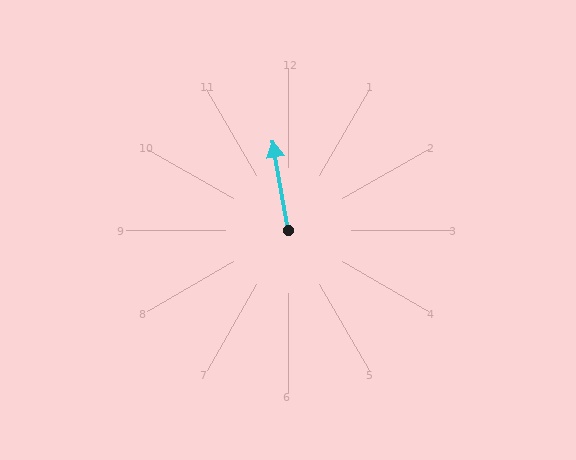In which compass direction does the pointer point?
North.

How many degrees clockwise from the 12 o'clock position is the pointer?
Approximately 350 degrees.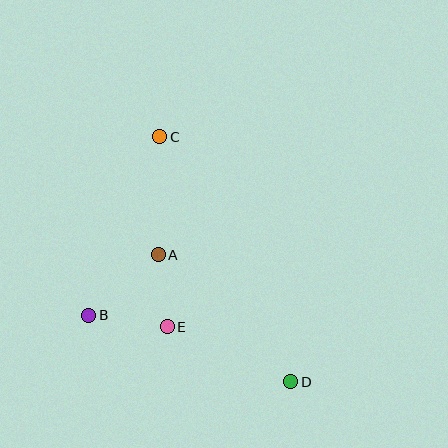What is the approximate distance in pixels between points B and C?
The distance between B and C is approximately 192 pixels.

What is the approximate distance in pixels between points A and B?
The distance between A and B is approximately 92 pixels.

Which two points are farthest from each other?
Points C and D are farthest from each other.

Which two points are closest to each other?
Points A and E are closest to each other.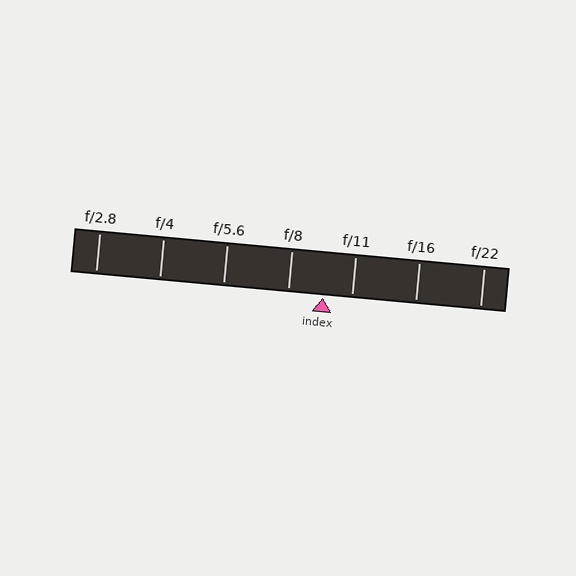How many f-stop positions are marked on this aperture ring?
There are 7 f-stop positions marked.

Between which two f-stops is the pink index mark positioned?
The index mark is between f/8 and f/11.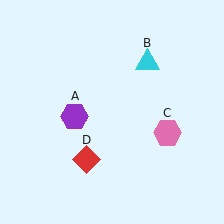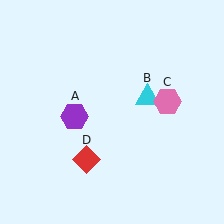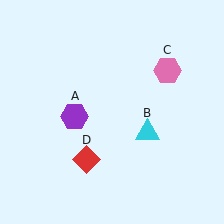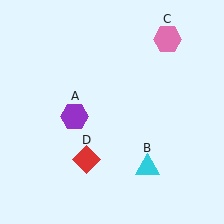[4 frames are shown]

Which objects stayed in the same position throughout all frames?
Purple hexagon (object A) and red diamond (object D) remained stationary.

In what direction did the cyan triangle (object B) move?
The cyan triangle (object B) moved down.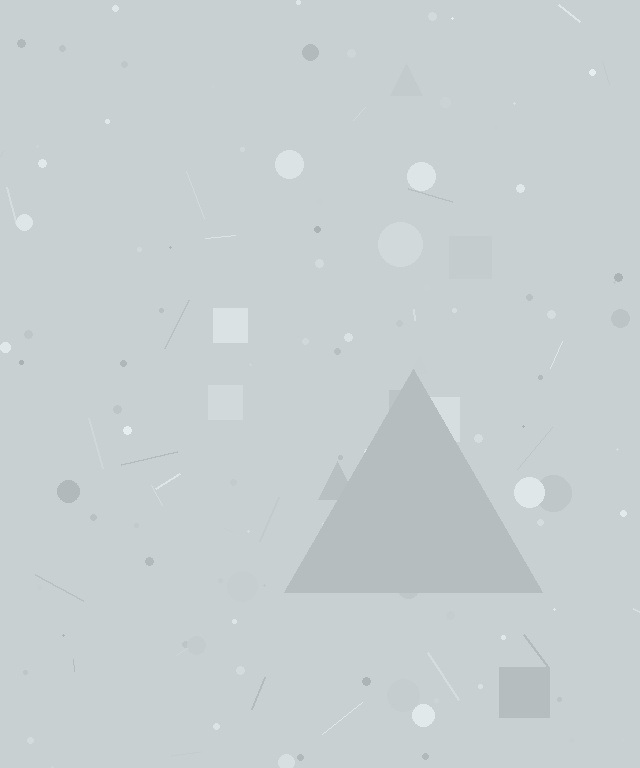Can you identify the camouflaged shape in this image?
The camouflaged shape is a triangle.